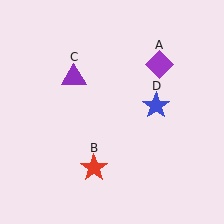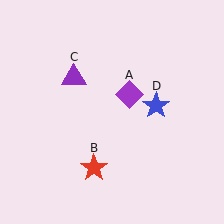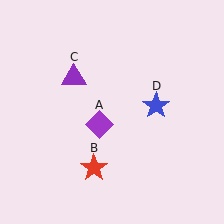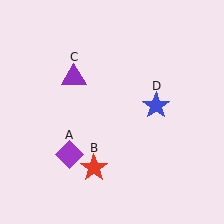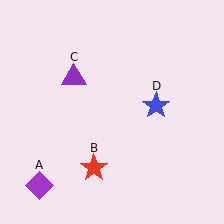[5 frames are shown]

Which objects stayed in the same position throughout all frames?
Red star (object B) and purple triangle (object C) and blue star (object D) remained stationary.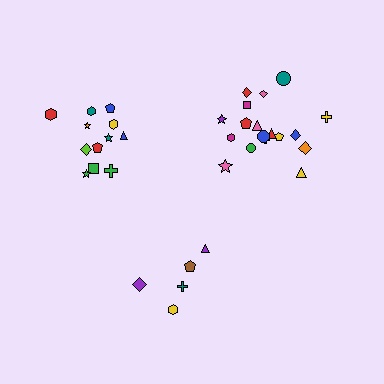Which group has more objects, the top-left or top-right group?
The top-right group.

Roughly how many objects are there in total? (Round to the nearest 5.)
Roughly 35 objects in total.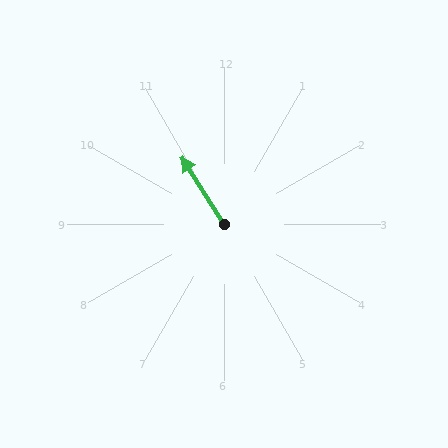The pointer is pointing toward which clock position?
Roughly 11 o'clock.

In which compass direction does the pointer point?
Northwest.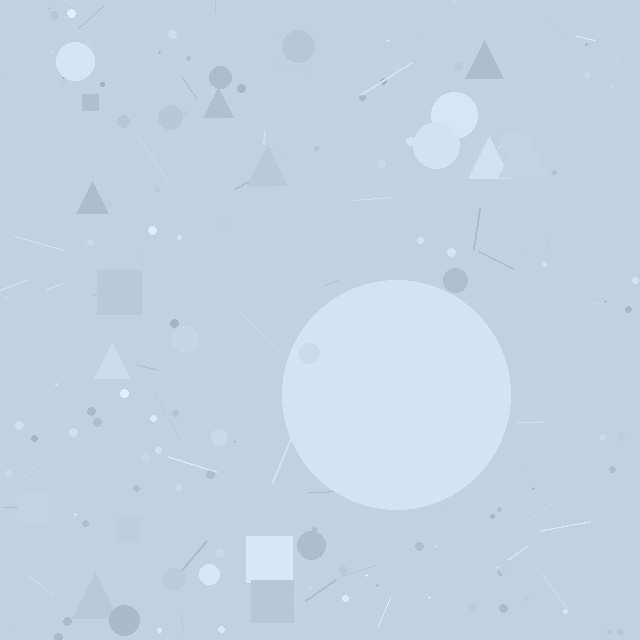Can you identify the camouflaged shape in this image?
The camouflaged shape is a circle.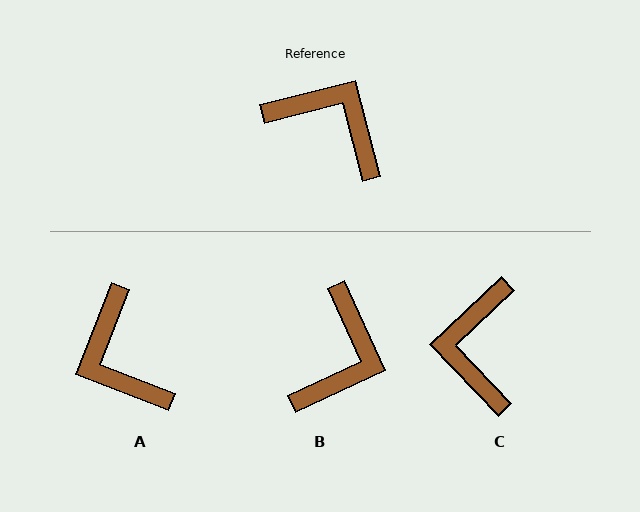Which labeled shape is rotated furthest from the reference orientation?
A, about 144 degrees away.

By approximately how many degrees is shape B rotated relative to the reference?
Approximately 79 degrees clockwise.